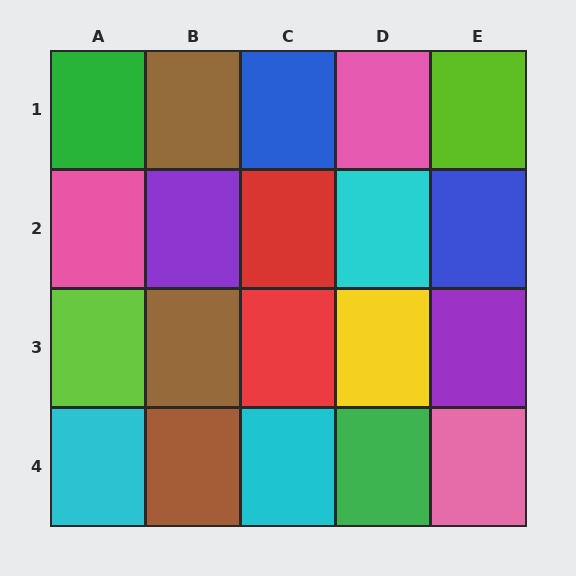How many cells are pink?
3 cells are pink.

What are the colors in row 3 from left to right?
Lime, brown, red, yellow, purple.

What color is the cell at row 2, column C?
Red.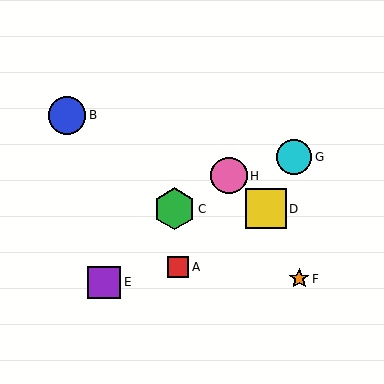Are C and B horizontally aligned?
No, C is at y≈209 and B is at y≈115.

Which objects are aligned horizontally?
Objects C, D are aligned horizontally.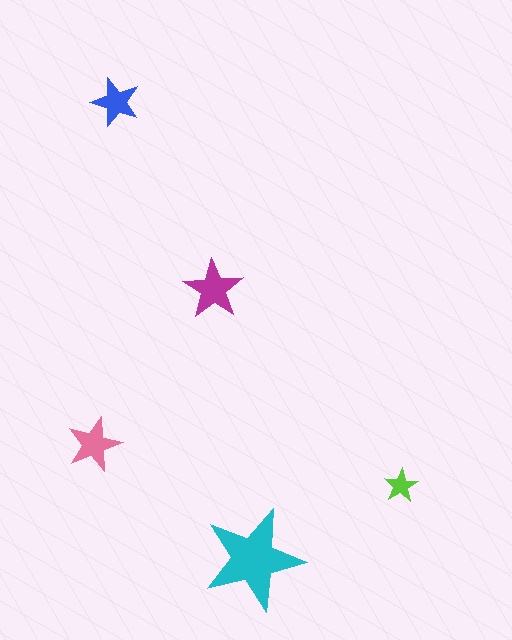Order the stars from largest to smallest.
the cyan one, the magenta one, the pink one, the blue one, the lime one.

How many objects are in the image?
There are 5 objects in the image.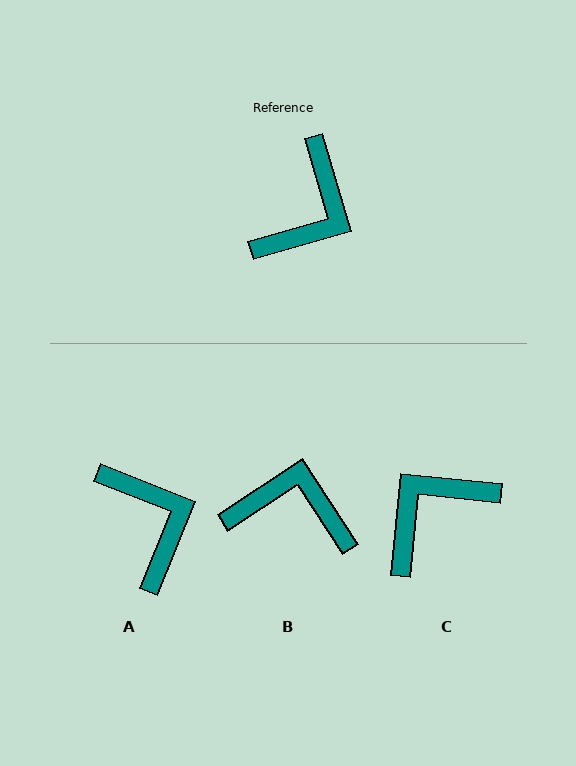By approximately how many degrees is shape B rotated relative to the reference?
Approximately 107 degrees counter-clockwise.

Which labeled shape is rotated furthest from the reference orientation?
C, about 158 degrees away.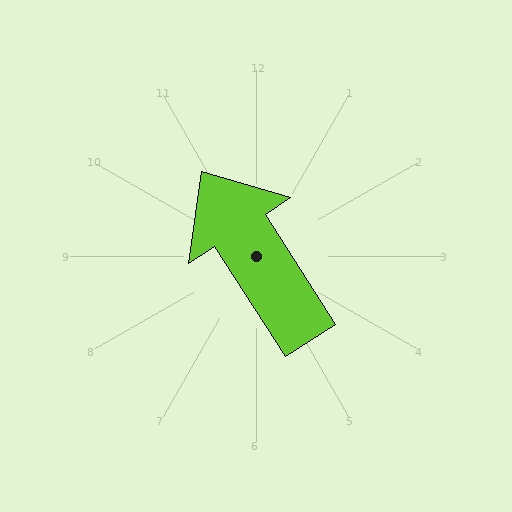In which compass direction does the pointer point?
Northwest.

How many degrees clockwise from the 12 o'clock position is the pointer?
Approximately 327 degrees.